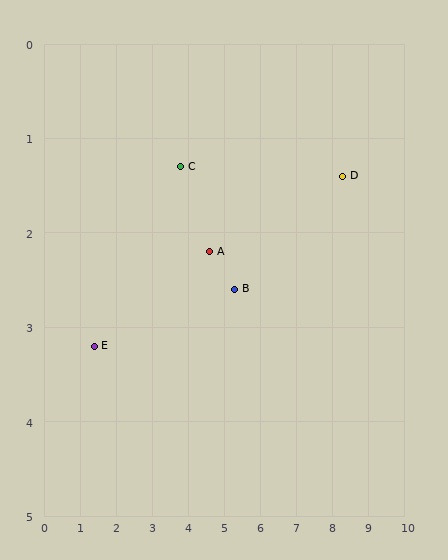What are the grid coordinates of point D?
Point D is at approximately (8.3, 1.4).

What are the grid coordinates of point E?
Point E is at approximately (1.4, 3.2).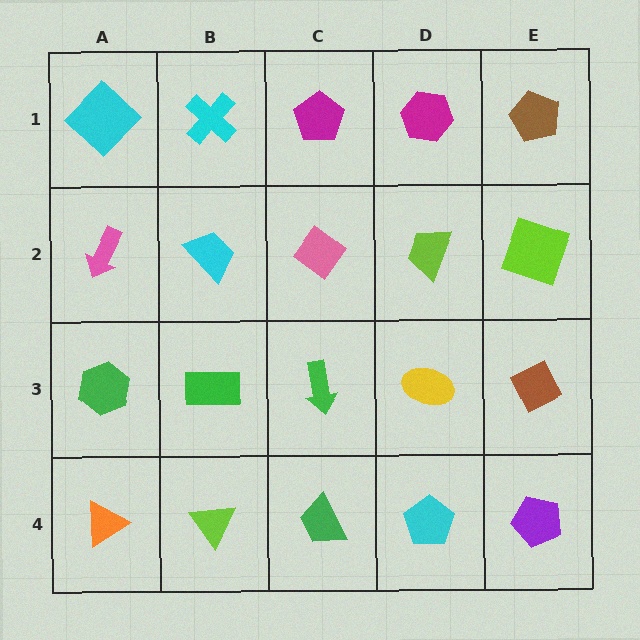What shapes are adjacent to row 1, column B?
A cyan trapezoid (row 2, column B), a cyan diamond (row 1, column A), a magenta pentagon (row 1, column C).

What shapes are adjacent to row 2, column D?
A magenta hexagon (row 1, column D), a yellow ellipse (row 3, column D), a pink diamond (row 2, column C), a lime square (row 2, column E).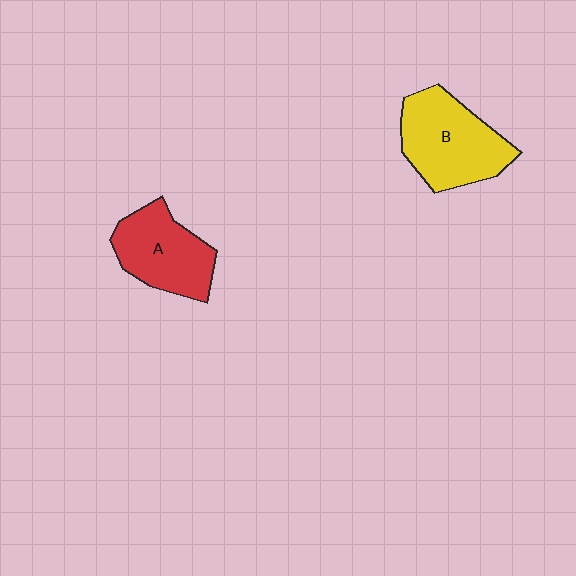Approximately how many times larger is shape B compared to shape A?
Approximately 1.2 times.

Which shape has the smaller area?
Shape A (red).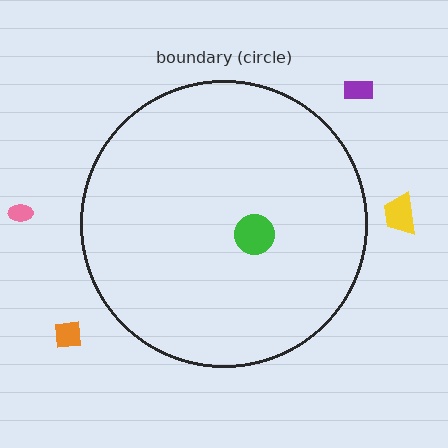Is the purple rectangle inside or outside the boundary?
Outside.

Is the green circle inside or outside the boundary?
Inside.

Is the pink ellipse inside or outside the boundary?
Outside.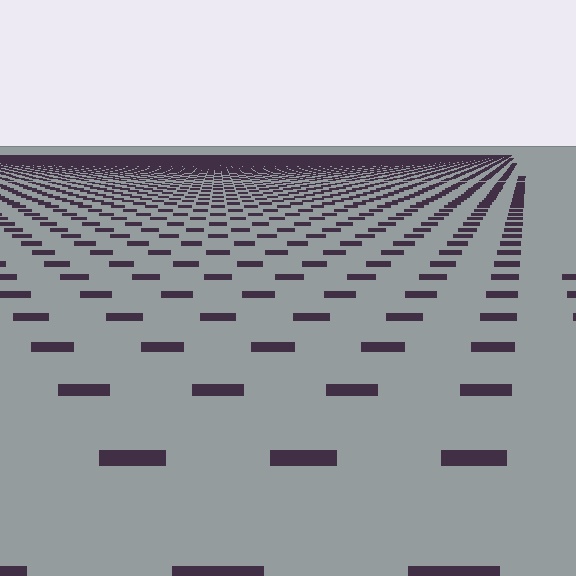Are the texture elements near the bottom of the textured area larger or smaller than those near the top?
Larger. Near the bottom, elements are closer to the viewer and appear at a bigger on-screen size.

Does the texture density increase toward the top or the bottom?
Density increases toward the top.